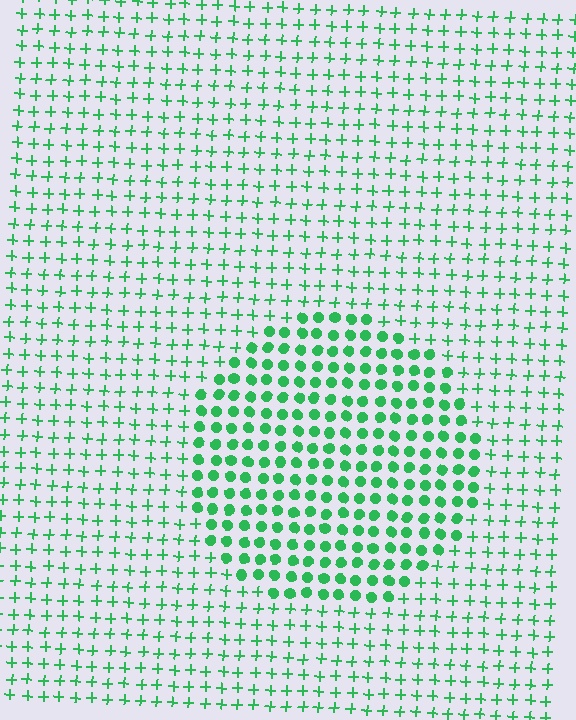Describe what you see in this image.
The image is filled with small green elements arranged in a uniform grid. A circle-shaped region contains circles, while the surrounding area contains plus signs. The boundary is defined purely by the change in element shape.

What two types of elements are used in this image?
The image uses circles inside the circle region and plus signs outside it.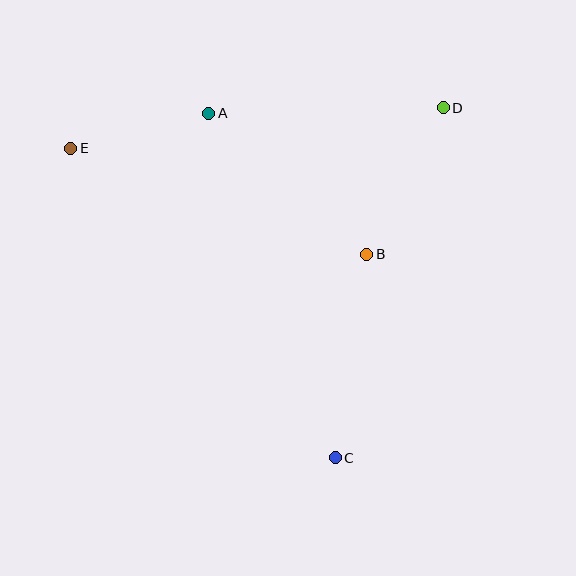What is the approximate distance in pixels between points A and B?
The distance between A and B is approximately 212 pixels.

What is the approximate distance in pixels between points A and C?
The distance between A and C is approximately 367 pixels.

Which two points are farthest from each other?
Points C and E are farthest from each other.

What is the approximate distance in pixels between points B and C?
The distance between B and C is approximately 206 pixels.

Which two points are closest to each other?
Points A and E are closest to each other.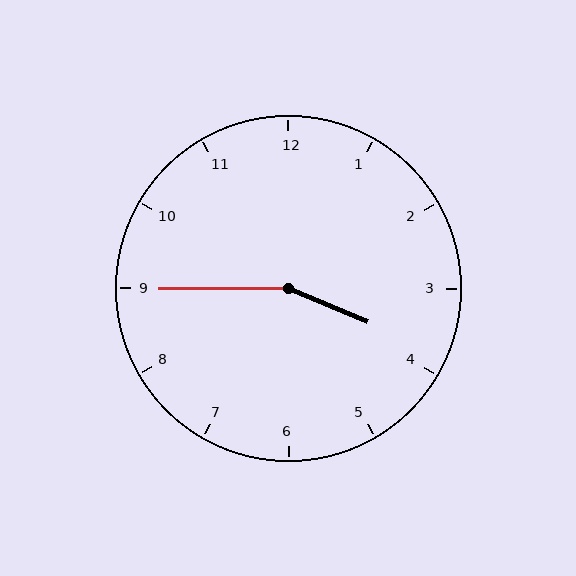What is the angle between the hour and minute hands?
Approximately 158 degrees.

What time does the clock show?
3:45.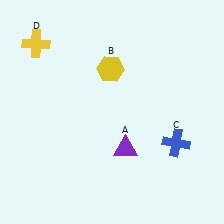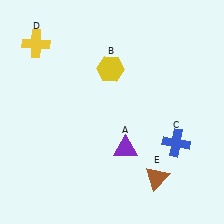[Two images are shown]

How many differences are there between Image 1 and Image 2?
There is 1 difference between the two images.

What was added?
A brown triangle (E) was added in Image 2.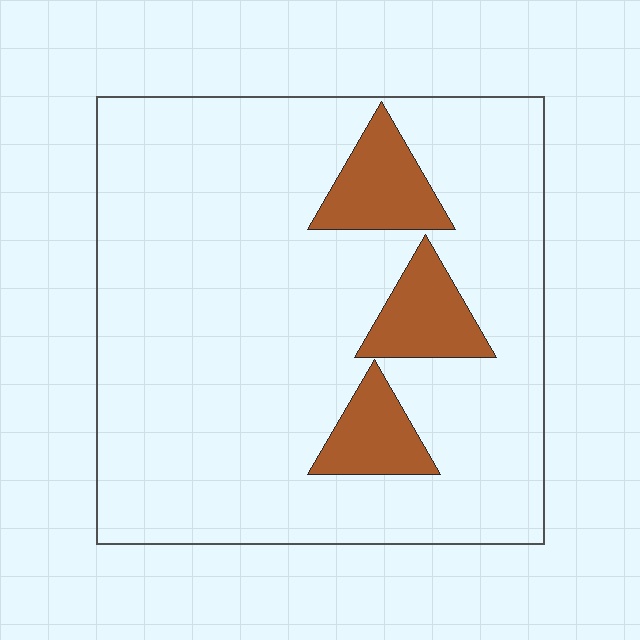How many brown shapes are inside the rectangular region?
3.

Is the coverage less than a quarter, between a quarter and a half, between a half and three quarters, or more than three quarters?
Less than a quarter.